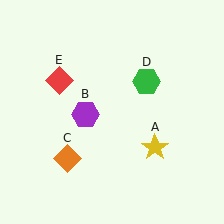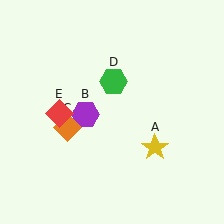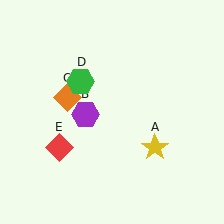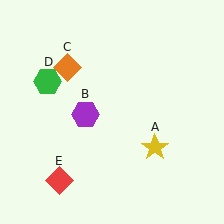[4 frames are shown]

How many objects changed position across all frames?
3 objects changed position: orange diamond (object C), green hexagon (object D), red diamond (object E).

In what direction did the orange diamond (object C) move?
The orange diamond (object C) moved up.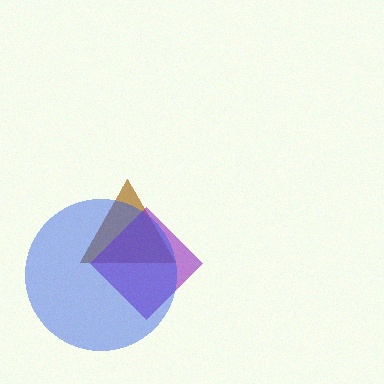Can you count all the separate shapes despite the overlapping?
Yes, there are 3 separate shapes.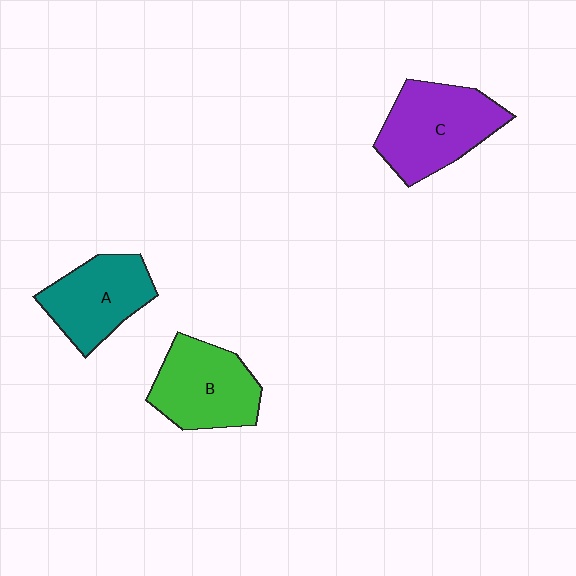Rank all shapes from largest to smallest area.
From largest to smallest: C (purple), B (green), A (teal).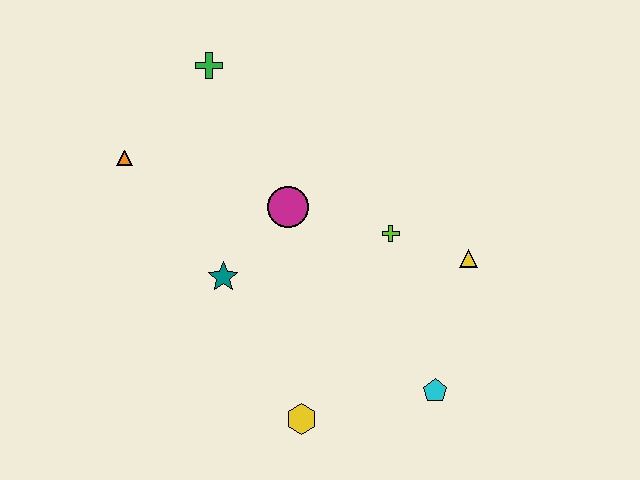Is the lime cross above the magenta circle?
No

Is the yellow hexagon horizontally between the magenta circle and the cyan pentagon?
Yes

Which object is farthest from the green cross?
The cyan pentagon is farthest from the green cross.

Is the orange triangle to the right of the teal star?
No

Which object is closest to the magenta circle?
The teal star is closest to the magenta circle.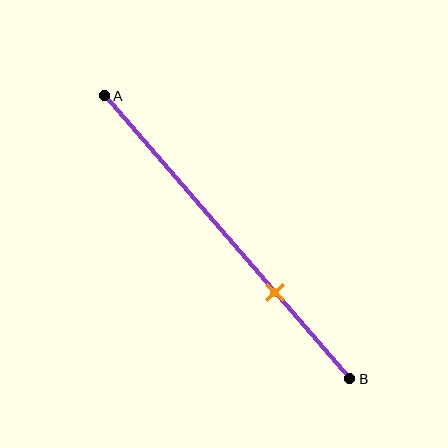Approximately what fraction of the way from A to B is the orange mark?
The orange mark is approximately 70% of the way from A to B.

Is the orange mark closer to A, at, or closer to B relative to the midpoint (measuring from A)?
The orange mark is closer to point B than the midpoint of segment AB.